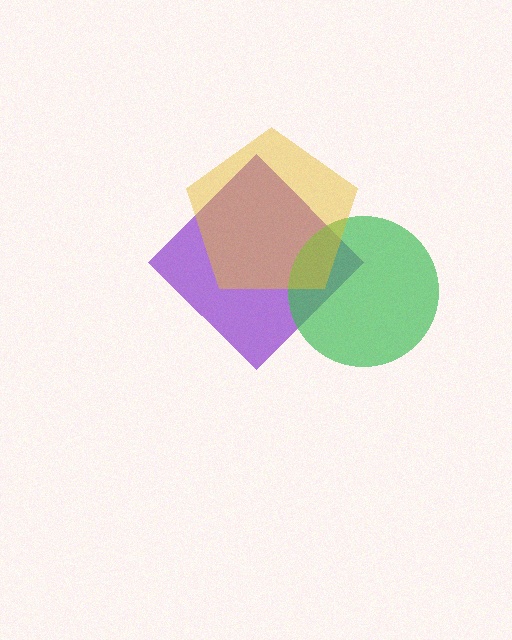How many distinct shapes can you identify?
There are 3 distinct shapes: a purple diamond, a green circle, a yellow pentagon.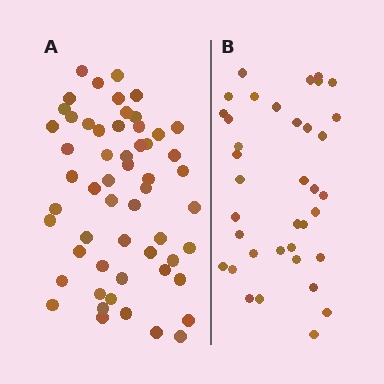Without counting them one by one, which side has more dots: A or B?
Region A (the left region) has more dots.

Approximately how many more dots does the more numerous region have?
Region A has approximately 20 more dots than region B.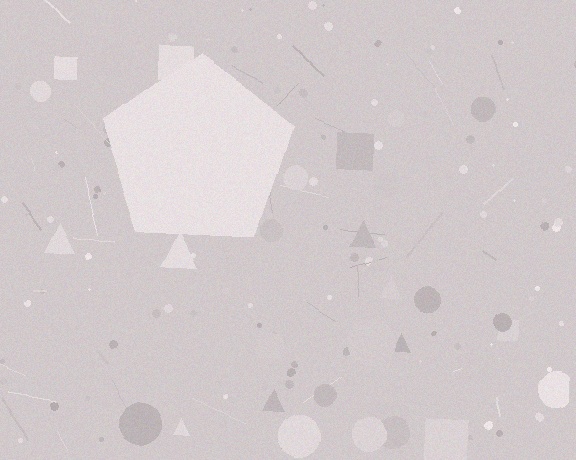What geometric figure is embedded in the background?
A pentagon is embedded in the background.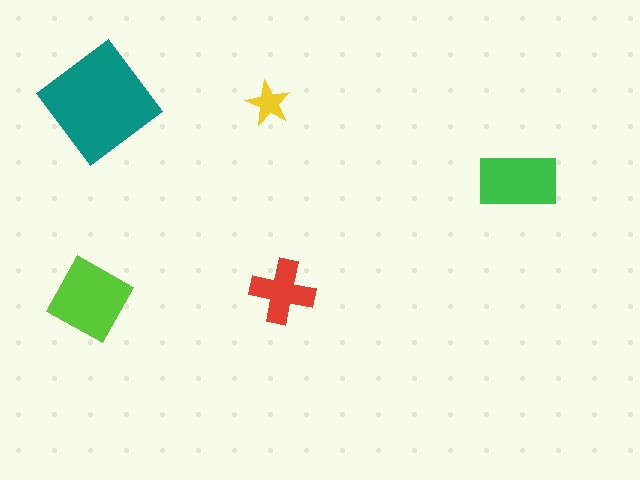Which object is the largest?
The teal diamond.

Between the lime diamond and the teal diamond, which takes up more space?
The teal diamond.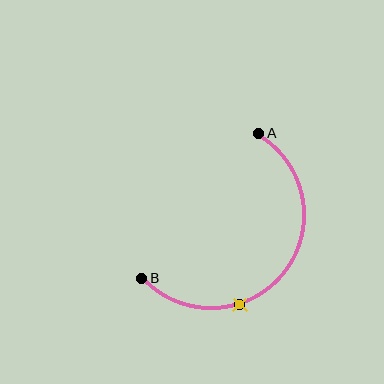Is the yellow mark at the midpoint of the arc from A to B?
No. The yellow mark lies on the arc but is closer to endpoint B. The arc midpoint would be at the point on the curve equidistant along the arc from both A and B.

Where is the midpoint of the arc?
The arc midpoint is the point on the curve farthest from the straight line joining A and B. It sits below and to the right of that line.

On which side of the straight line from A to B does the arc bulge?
The arc bulges below and to the right of the straight line connecting A and B.